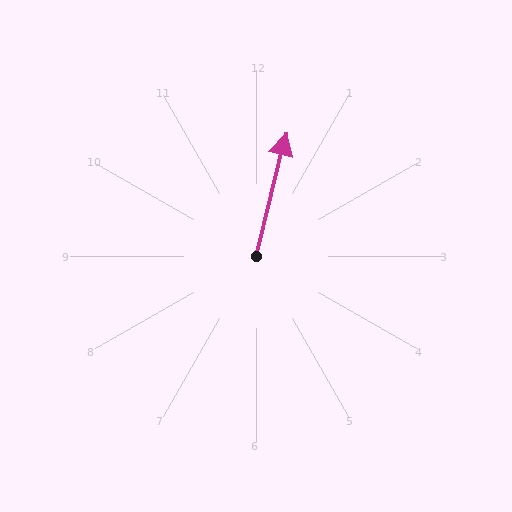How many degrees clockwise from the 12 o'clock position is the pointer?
Approximately 14 degrees.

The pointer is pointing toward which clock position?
Roughly 12 o'clock.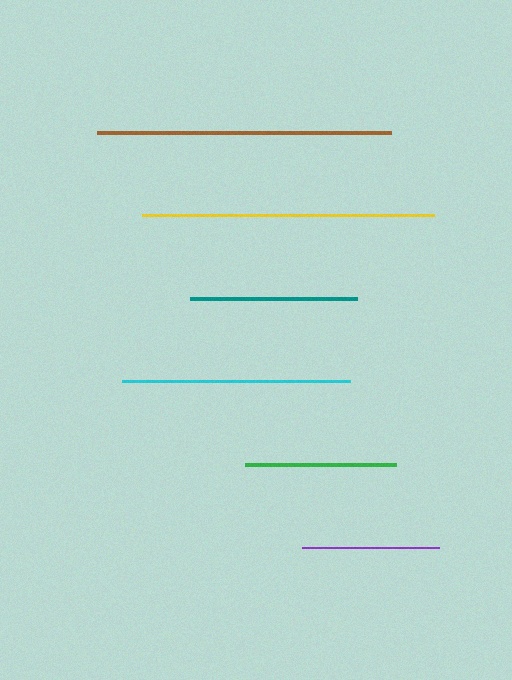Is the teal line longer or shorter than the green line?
The teal line is longer than the green line.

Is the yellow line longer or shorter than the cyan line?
The yellow line is longer than the cyan line.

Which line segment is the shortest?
The purple line is the shortest at approximately 137 pixels.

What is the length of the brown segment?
The brown segment is approximately 294 pixels long.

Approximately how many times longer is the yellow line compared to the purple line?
The yellow line is approximately 2.1 times the length of the purple line.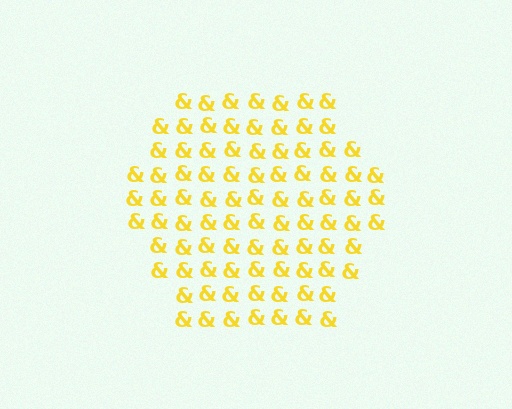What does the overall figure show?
The overall figure shows a hexagon.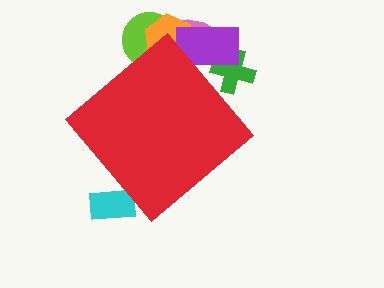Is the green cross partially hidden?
Yes, the green cross is partially hidden behind the red diamond.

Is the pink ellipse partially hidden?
Yes, the pink ellipse is partially hidden behind the red diamond.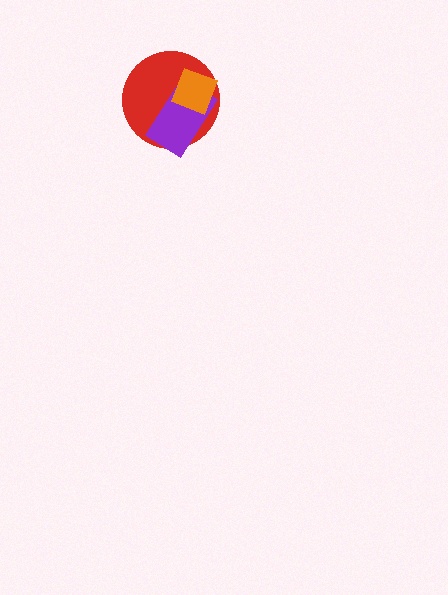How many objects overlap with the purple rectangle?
2 objects overlap with the purple rectangle.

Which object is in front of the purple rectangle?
The orange diamond is in front of the purple rectangle.